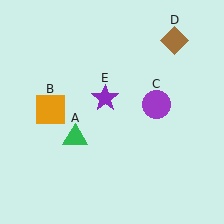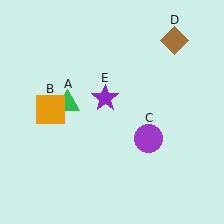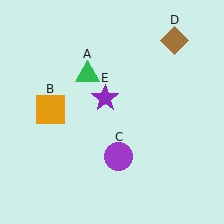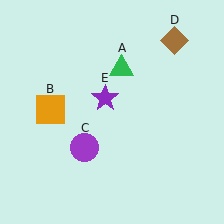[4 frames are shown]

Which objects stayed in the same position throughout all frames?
Orange square (object B) and brown diamond (object D) and purple star (object E) remained stationary.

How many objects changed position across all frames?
2 objects changed position: green triangle (object A), purple circle (object C).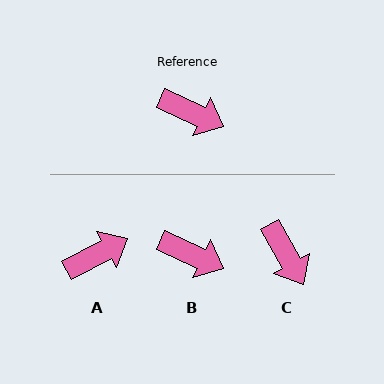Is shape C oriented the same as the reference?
No, it is off by about 36 degrees.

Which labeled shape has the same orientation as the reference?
B.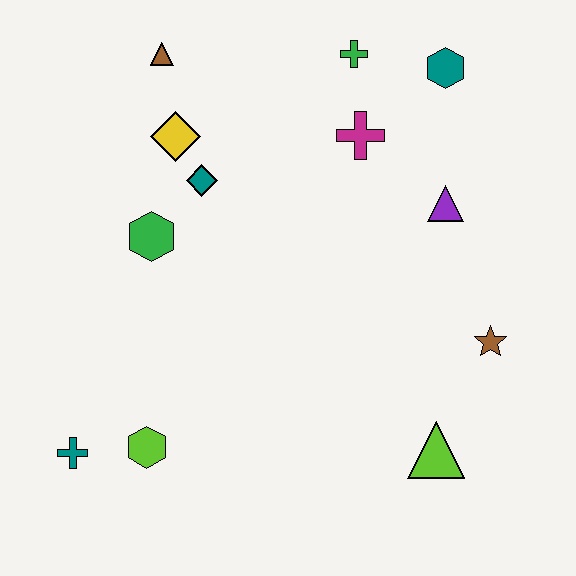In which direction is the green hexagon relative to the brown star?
The green hexagon is to the left of the brown star.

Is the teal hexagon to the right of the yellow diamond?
Yes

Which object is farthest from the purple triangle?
The teal cross is farthest from the purple triangle.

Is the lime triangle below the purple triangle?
Yes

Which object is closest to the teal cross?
The lime hexagon is closest to the teal cross.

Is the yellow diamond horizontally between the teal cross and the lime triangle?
Yes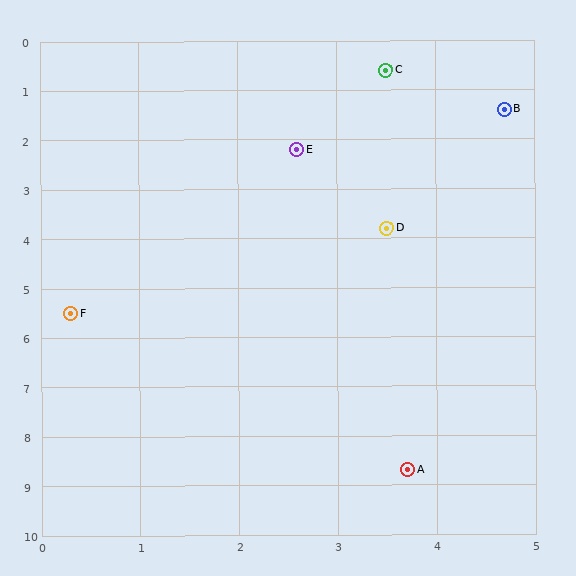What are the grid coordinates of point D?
Point D is at approximately (3.5, 3.8).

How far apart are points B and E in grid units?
Points B and E are about 2.2 grid units apart.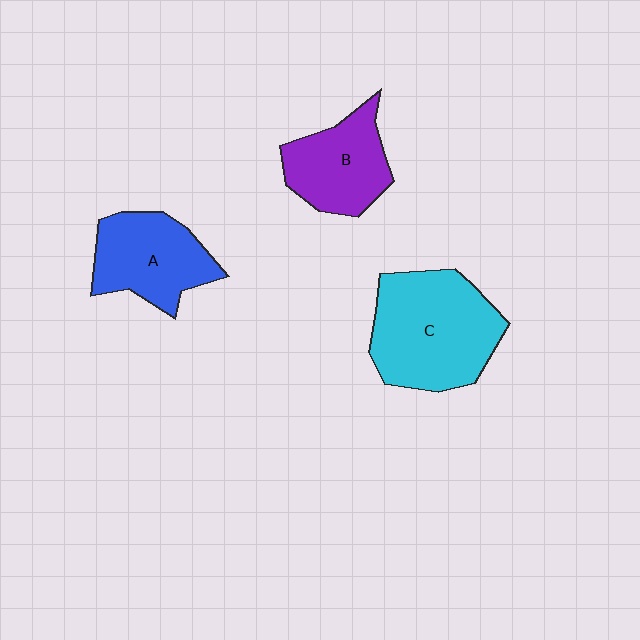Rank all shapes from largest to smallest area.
From largest to smallest: C (cyan), A (blue), B (purple).